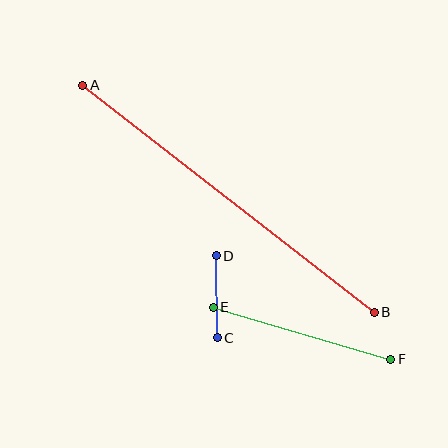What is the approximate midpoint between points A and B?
The midpoint is at approximately (229, 199) pixels.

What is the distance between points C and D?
The distance is approximately 82 pixels.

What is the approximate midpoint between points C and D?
The midpoint is at approximately (217, 297) pixels.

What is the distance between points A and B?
The distance is approximately 369 pixels.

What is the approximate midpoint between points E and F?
The midpoint is at approximately (302, 333) pixels.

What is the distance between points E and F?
The distance is approximately 185 pixels.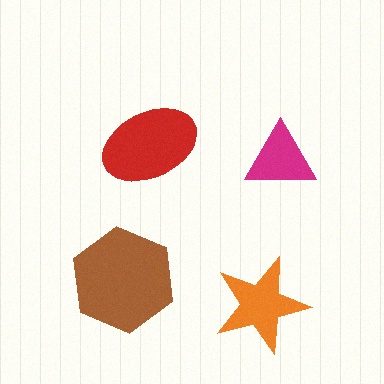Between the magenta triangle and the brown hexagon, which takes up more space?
The brown hexagon.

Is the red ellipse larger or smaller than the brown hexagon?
Smaller.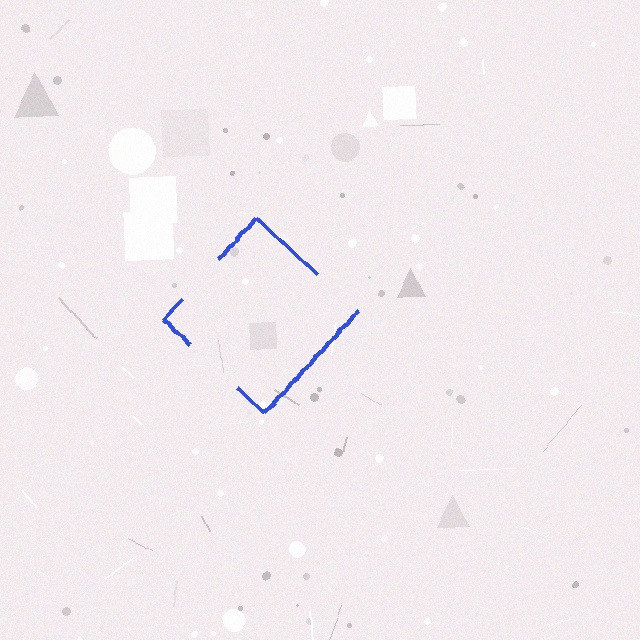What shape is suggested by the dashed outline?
The dashed outline suggests a diamond.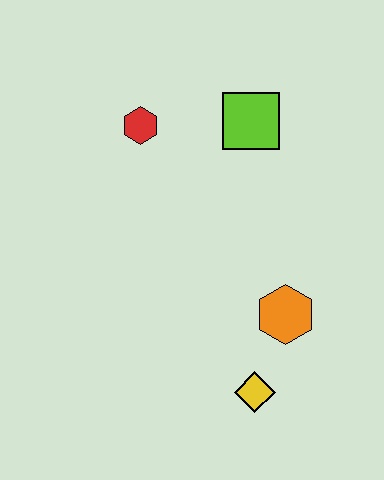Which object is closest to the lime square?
The red hexagon is closest to the lime square.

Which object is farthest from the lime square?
The yellow diamond is farthest from the lime square.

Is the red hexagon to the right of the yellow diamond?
No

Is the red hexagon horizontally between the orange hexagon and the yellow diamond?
No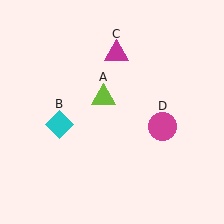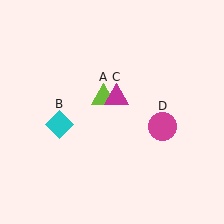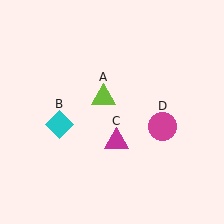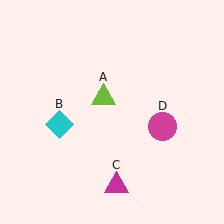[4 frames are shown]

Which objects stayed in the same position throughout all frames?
Lime triangle (object A) and cyan diamond (object B) and magenta circle (object D) remained stationary.